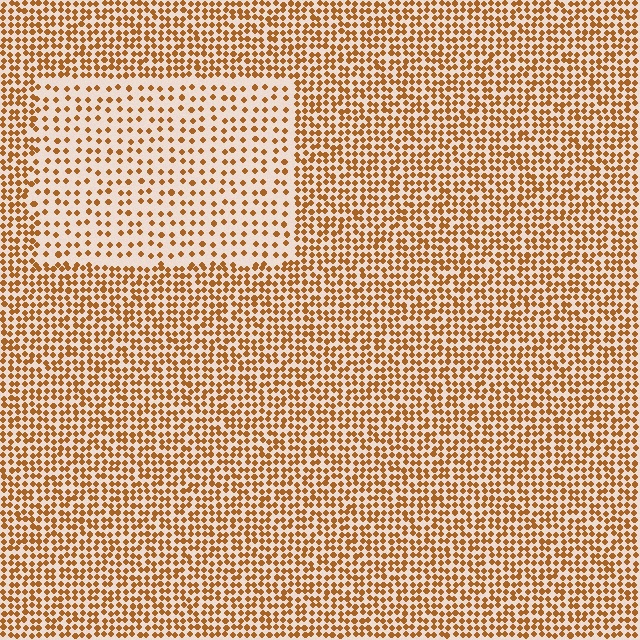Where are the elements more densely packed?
The elements are more densely packed outside the rectangle boundary.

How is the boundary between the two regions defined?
The boundary is defined by a change in element density (approximately 2.1x ratio). All elements are the same color, size, and shape.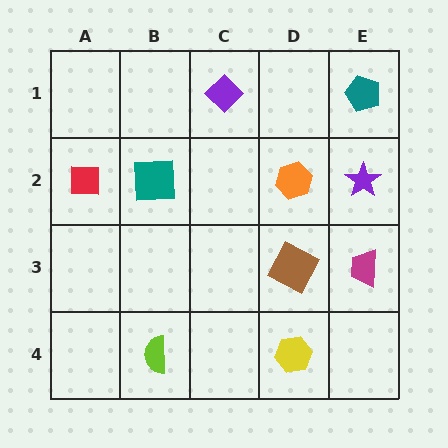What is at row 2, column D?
An orange hexagon.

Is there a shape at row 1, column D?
No, that cell is empty.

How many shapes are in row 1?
2 shapes.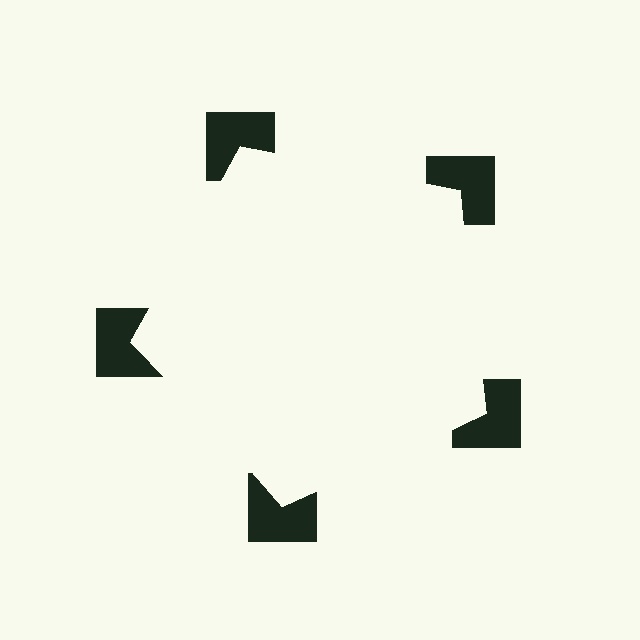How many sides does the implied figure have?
5 sides.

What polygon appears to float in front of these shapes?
An illusory pentagon — its edges are inferred from the aligned wedge cuts in the notched squares, not physically drawn.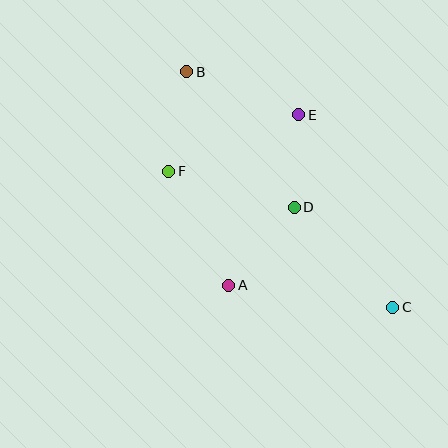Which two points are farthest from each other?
Points B and C are farthest from each other.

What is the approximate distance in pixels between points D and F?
The distance between D and F is approximately 130 pixels.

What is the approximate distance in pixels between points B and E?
The distance between B and E is approximately 120 pixels.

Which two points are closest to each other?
Points D and E are closest to each other.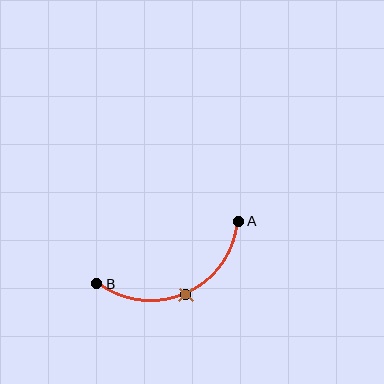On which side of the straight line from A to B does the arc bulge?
The arc bulges below the straight line connecting A and B.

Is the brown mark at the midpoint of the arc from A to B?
Yes. The brown mark lies on the arc at equal arc-length from both A and B — it is the arc midpoint.